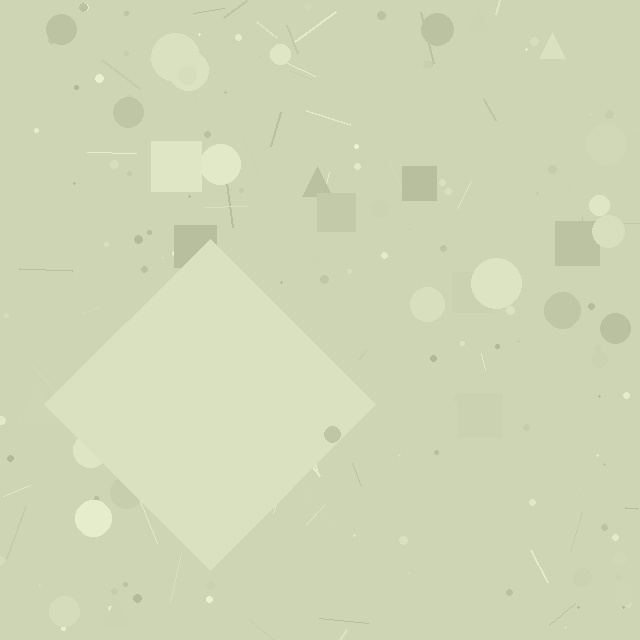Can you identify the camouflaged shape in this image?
The camouflaged shape is a diamond.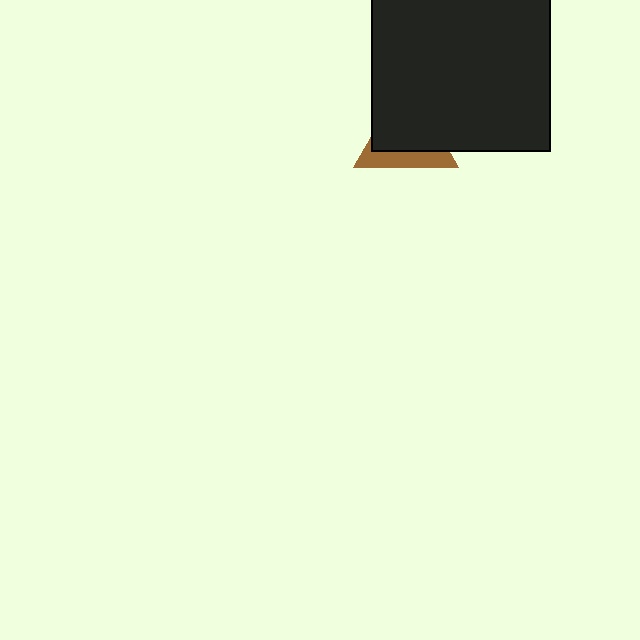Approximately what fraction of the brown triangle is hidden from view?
Roughly 67% of the brown triangle is hidden behind the black square.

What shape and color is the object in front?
The object in front is a black square.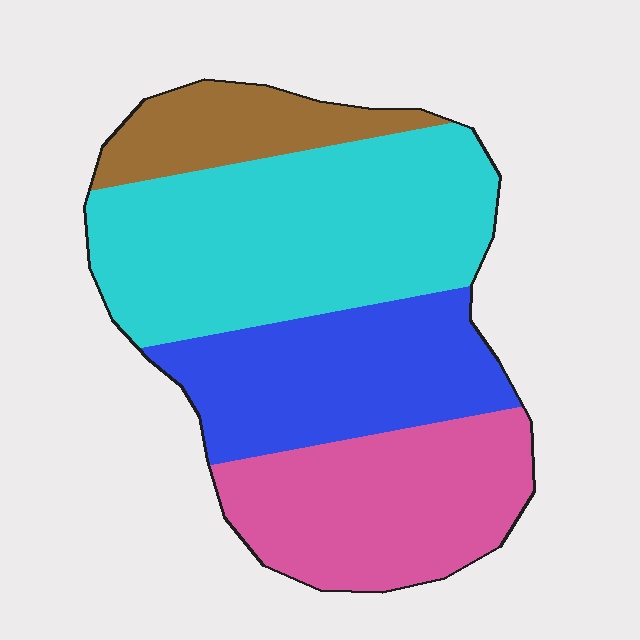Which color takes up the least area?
Brown, at roughly 10%.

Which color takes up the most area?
Cyan, at roughly 40%.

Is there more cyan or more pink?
Cyan.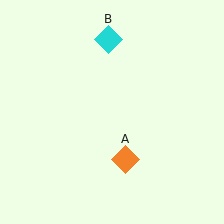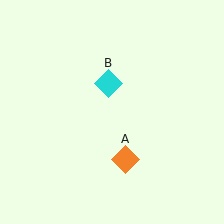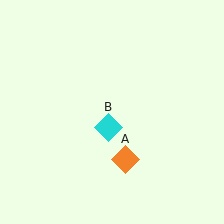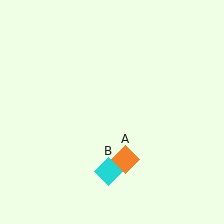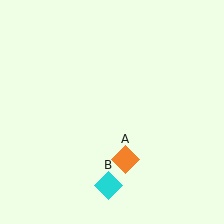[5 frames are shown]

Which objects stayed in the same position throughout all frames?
Orange diamond (object A) remained stationary.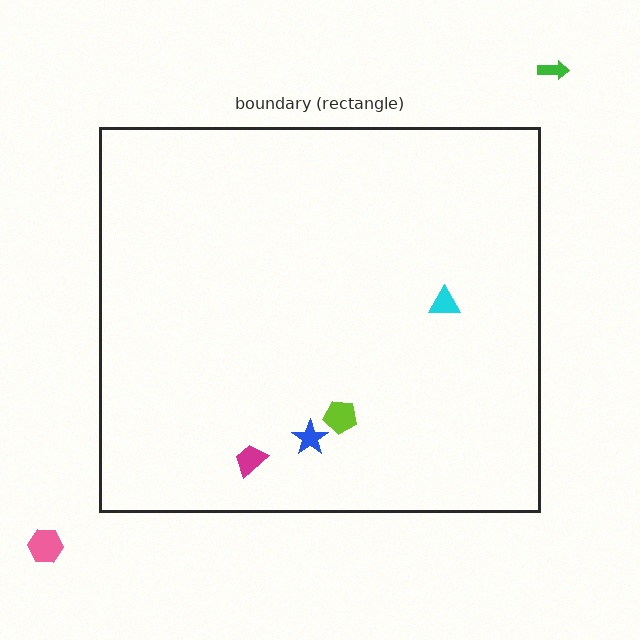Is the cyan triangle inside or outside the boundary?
Inside.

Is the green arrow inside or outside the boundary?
Outside.